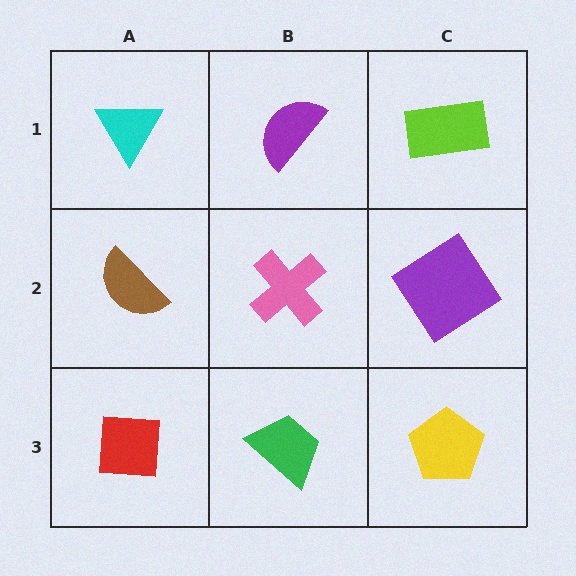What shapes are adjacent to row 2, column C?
A lime rectangle (row 1, column C), a yellow pentagon (row 3, column C), a pink cross (row 2, column B).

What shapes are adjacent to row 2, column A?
A cyan triangle (row 1, column A), a red square (row 3, column A), a pink cross (row 2, column B).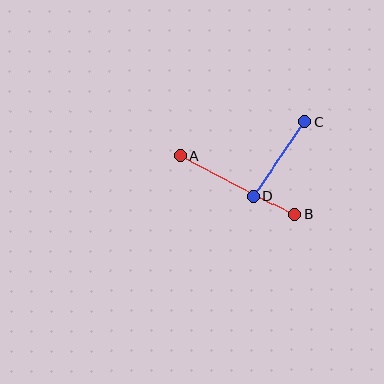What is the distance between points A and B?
The distance is approximately 129 pixels.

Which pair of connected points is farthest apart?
Points A and B are farthest apart.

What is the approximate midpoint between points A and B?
The midpoint is at approximately (237, 185) pixels.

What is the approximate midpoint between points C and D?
The midpoint is at approximately (279, 159) pixels.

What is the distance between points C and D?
The distance is approximately 90 pixels.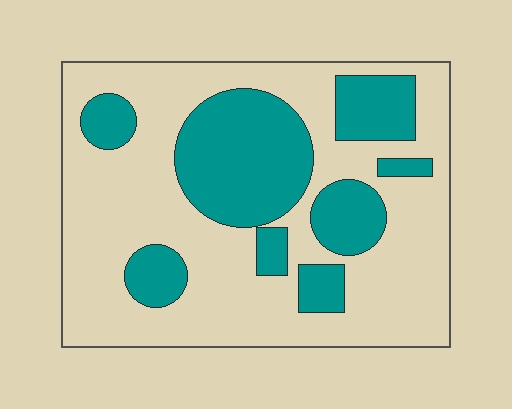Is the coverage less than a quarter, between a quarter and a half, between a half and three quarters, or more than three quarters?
Between a quarter and a half.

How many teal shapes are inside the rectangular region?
8.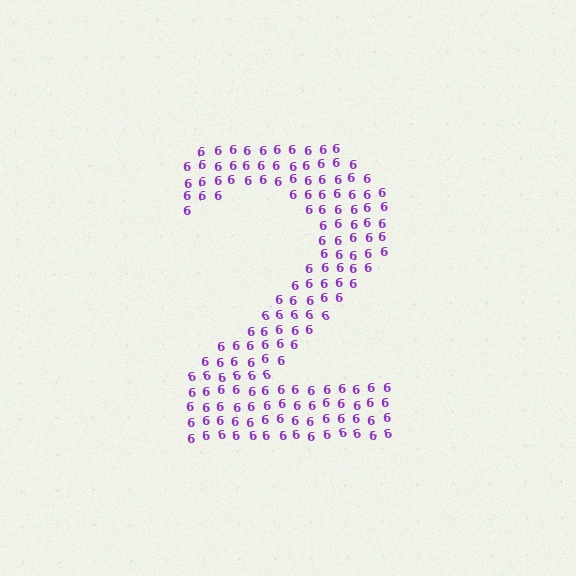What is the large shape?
The large shape is the digit 2.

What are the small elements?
The small elements are digit 6's.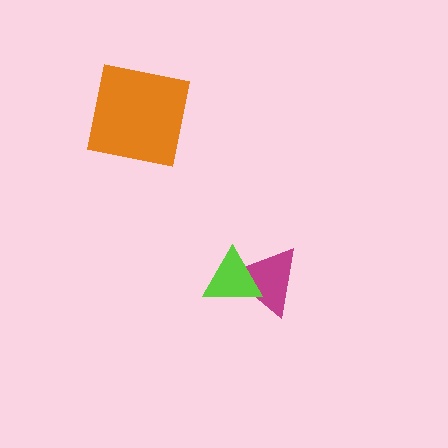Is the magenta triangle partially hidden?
Yes, it is partially covered by another shape.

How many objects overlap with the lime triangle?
1 object overlaps with the lime triangle.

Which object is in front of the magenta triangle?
The lime triangle is in front of the magenta triangle.